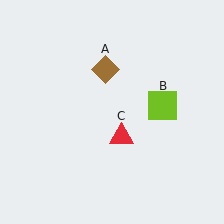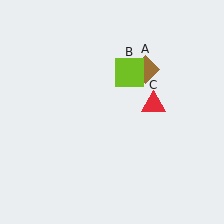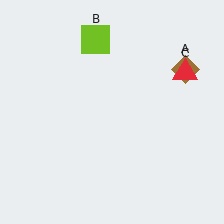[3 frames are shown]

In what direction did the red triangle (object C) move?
The red triangle (object C) moved up and to the right.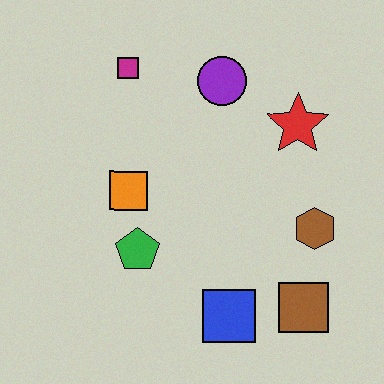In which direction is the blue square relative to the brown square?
The blue square is to the left of the brown square.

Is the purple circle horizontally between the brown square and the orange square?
Yes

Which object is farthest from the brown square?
The magenta square is farthest from the brown square.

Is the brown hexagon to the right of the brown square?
Yes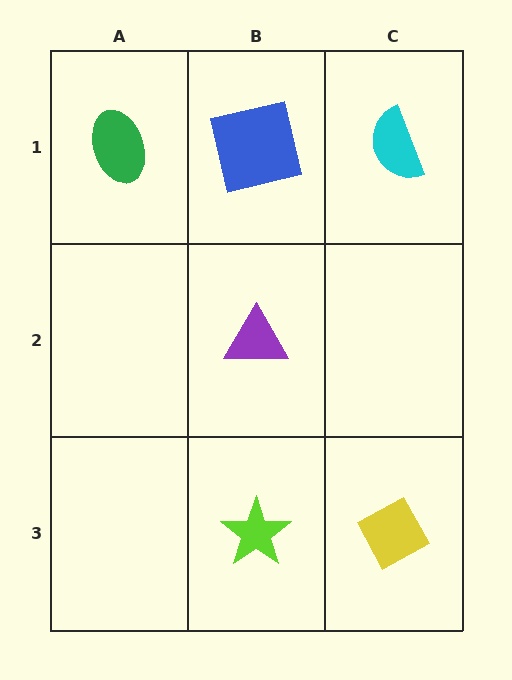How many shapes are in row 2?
1 shape.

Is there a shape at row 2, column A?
No, that cell is empty.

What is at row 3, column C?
A yellow diamond.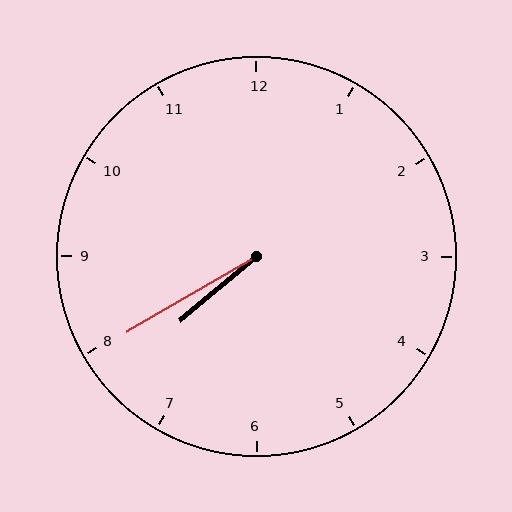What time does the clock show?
7:40.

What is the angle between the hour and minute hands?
Approximately 10 degrees.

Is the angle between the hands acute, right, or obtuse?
It is acute.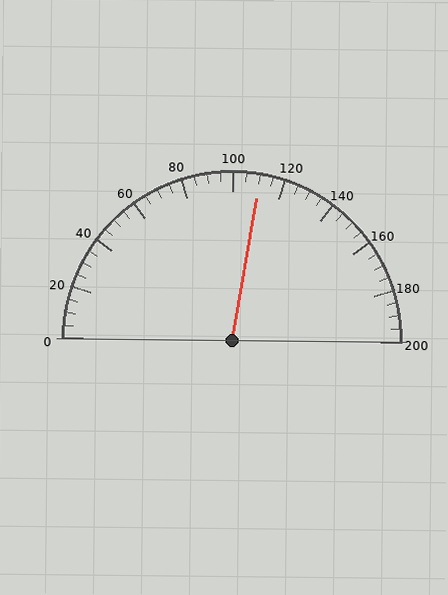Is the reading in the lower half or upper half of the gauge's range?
The reading is in the upper half of the range (0 to 200).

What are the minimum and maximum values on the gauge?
The gauge ranges from 0 to 200.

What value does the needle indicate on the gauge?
The needle indicates approximately 110.